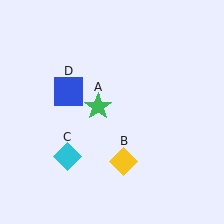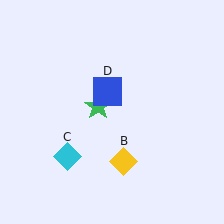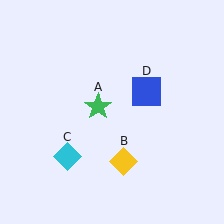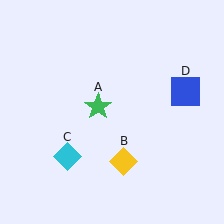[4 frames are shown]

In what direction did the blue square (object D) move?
The blue square (object D) moved right.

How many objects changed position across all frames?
1 object changed position: blue square (object D).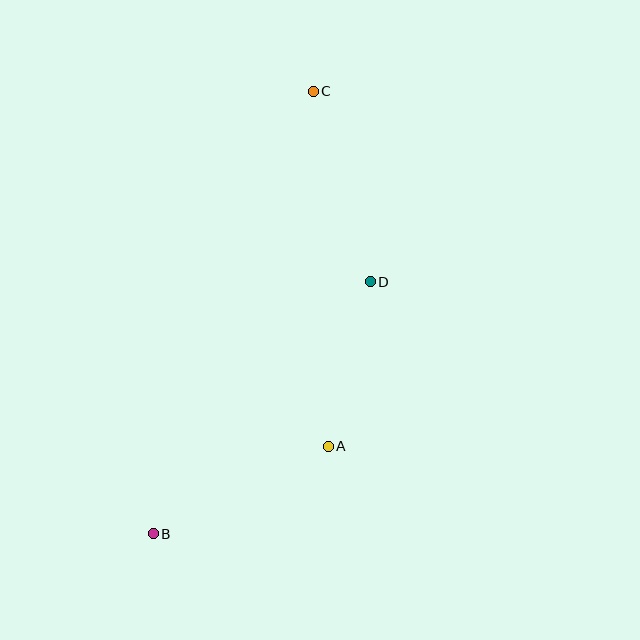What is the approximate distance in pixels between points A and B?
The distance between A and B is approximately 196 pixels.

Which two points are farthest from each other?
Points B and C are farthest from each other.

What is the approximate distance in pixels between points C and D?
The distance between C and D is approximately 199 pixels.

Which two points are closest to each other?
Points A and D are closest to each other.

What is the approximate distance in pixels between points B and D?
The distance between B and D is approximately 333 pixels.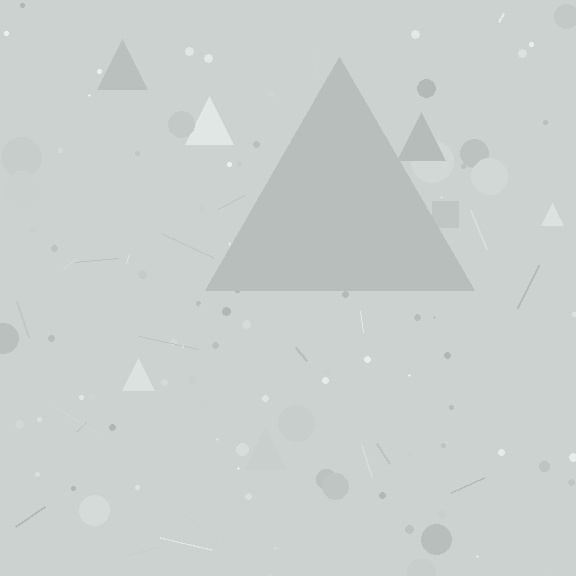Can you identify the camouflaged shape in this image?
The camouflaged shape is a triangle.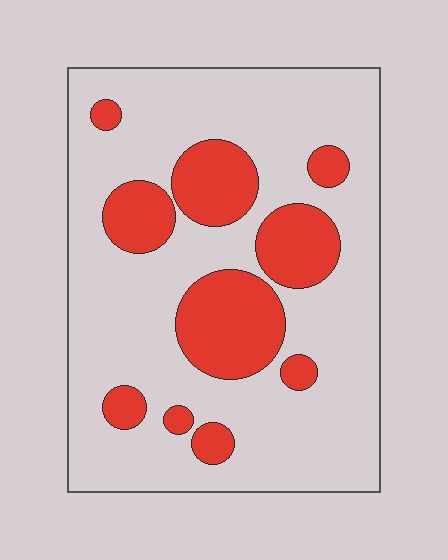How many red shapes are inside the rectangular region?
10.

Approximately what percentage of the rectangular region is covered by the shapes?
Approximately 25%.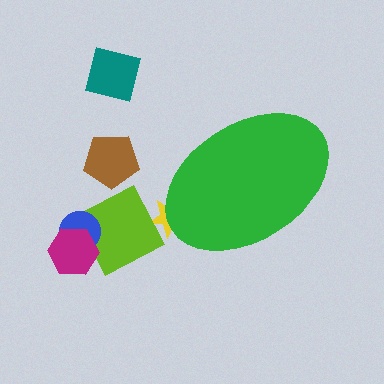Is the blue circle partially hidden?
No, the blue circle is fully visible.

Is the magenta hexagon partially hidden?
No, the magenta hexagon is fully visible.